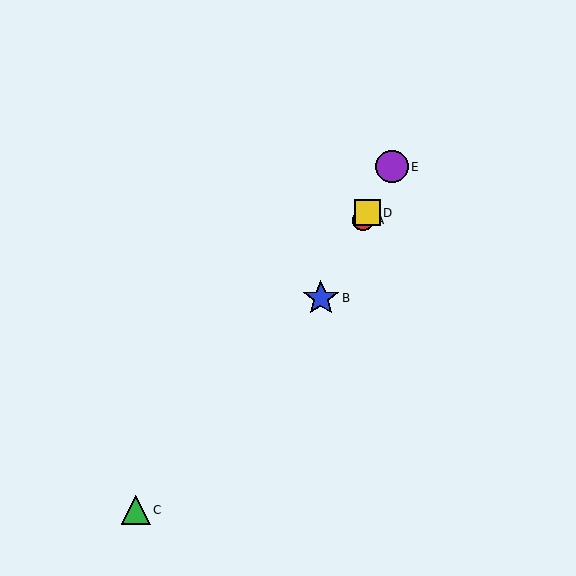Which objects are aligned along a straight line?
Objects A, B, D, E are aligned along a straight line.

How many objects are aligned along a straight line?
4 objects (A, B, D, E) are aligned along a straight line.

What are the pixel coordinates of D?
Object D is at (367, 213).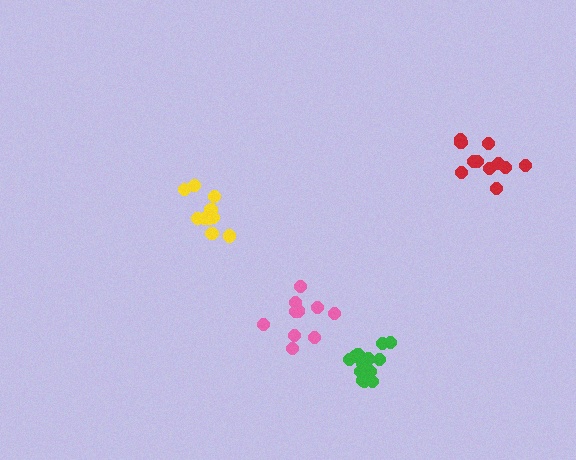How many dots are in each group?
Group 1: 14 dots, Group 2: 10 dots, Group 3: 11 dots, Group 4: 10 dots (45 total).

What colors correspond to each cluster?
The clusters are colored: green, pink, red, yellow.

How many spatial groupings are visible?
There are 4 spatial groupings.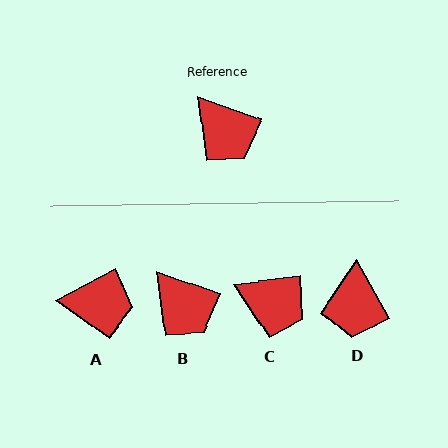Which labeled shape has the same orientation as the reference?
B.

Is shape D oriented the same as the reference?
No, it is off by about 42 degrees.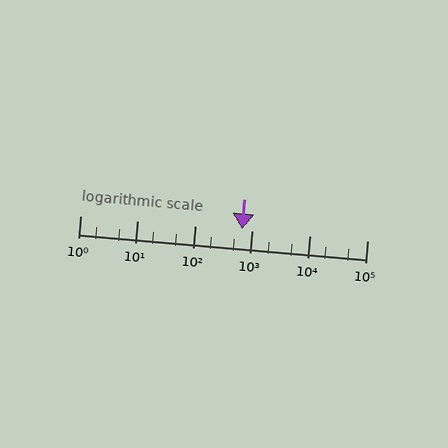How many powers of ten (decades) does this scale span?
The scale spans 5 decades, from 1 to 100000.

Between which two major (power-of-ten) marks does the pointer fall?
The pointer is between 100 and 1000.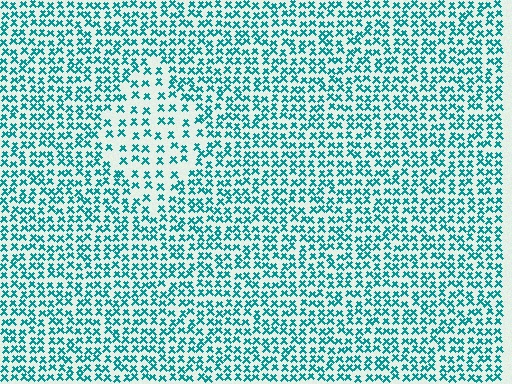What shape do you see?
I see a diamond.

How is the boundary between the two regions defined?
The boundary is defined by a change in element density (approximately 1.9x ratio). All elements are the same color, size, and shape.